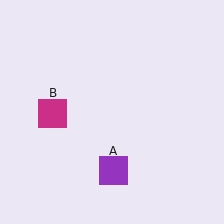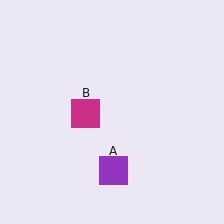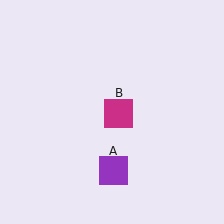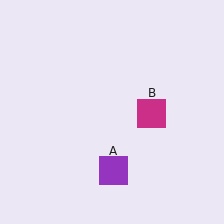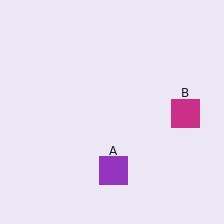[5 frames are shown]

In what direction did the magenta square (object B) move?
The magenta square (object B) moved right.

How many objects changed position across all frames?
1 object changed position: magenta square (object B).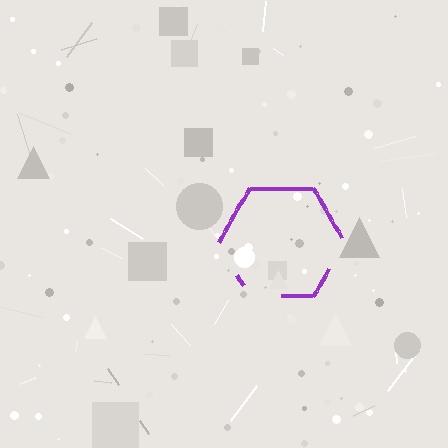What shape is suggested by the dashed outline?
The dashed outline suggests a hexagon.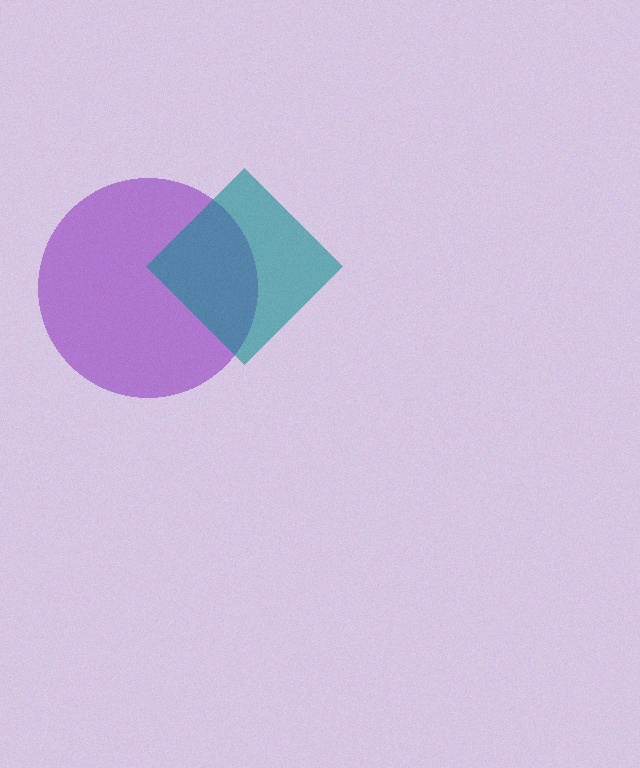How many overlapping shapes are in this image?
There are 2 overlapping shapes in the image.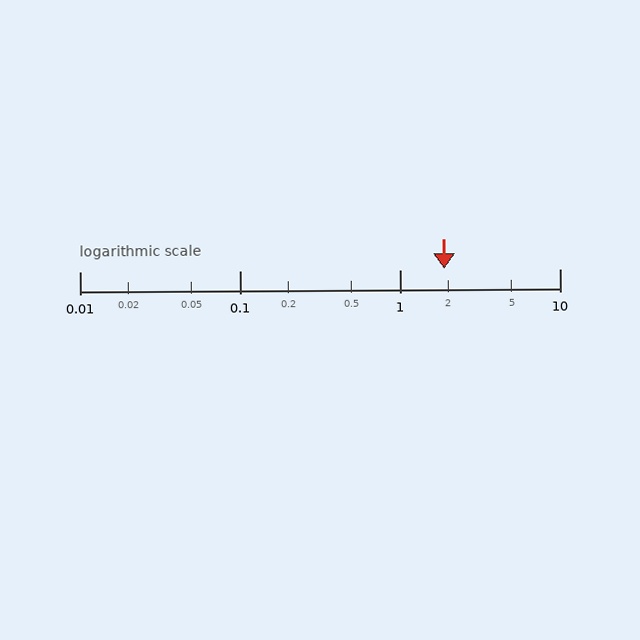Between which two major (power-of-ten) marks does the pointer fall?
The pointer is between 1 and 10.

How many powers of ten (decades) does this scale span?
The scale spans 3 decades, from 0.01 to 10.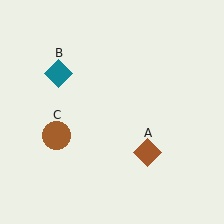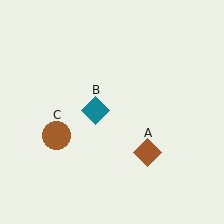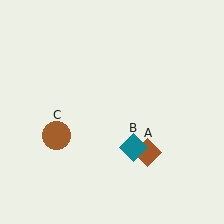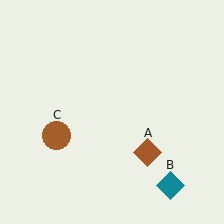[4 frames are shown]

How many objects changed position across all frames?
1 object changed position: teal diamond (object B).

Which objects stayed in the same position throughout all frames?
Brown diamond (object A) and brown circle (object C) remained stationary.